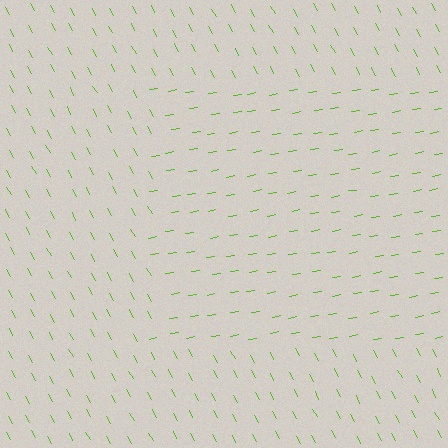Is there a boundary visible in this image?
Yes, there is a texture boundary formed by a change in line orientation.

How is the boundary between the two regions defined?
The boundary is defined purely by a change in line orientation (approximately 70 degrees difference). All lines are the same color and thickness.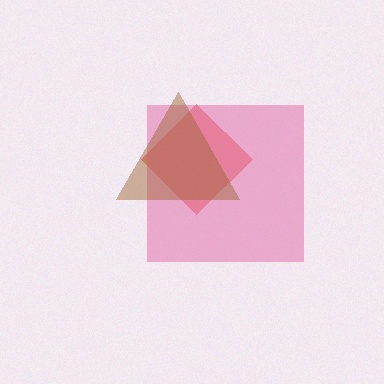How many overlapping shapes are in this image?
There are 3 overlapping shapes in the image.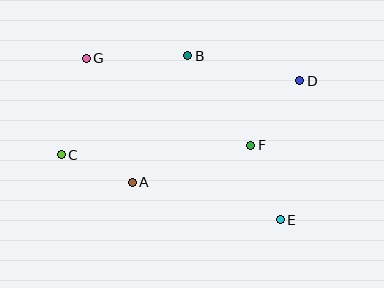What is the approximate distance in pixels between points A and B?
The distance between A and B is approximately 138 pixels.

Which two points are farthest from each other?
Points E and G are farthest from each other.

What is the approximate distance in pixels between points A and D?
The distance between A and D is approximately 196 pixels.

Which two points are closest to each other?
Points A and C are closest to each other.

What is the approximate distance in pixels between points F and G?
The distance between F and G is approximately 186 pixels.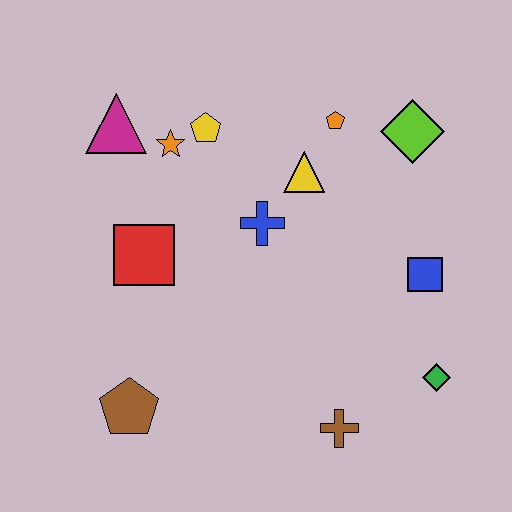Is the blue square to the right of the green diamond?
No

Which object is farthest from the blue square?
The magenta triangle is farthest from the blue square.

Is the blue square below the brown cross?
No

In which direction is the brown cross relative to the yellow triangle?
The brown cross is below the yellow triangle.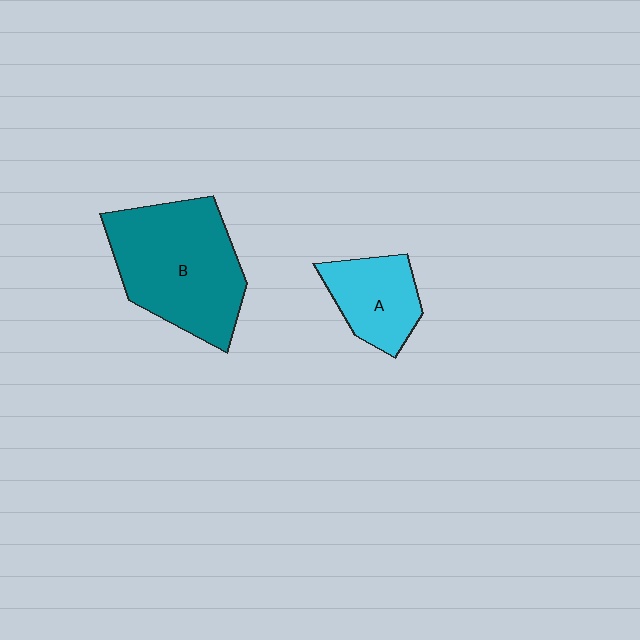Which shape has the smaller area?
Shape A (cyan).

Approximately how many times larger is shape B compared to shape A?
Approximately 2.1 times.